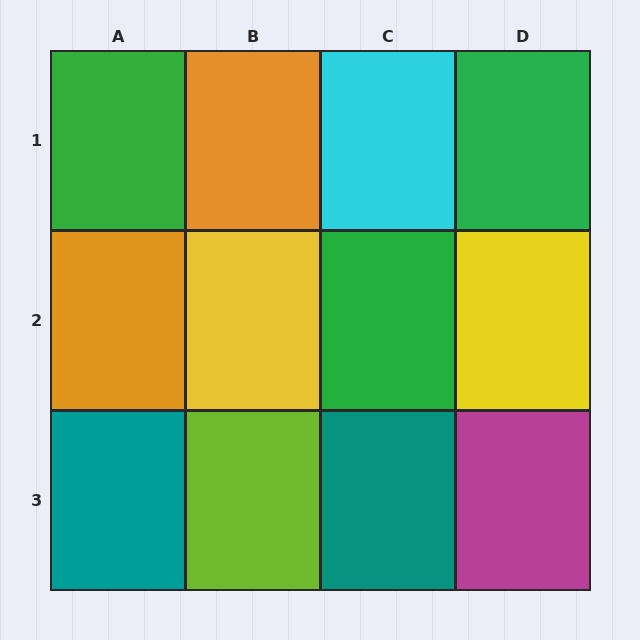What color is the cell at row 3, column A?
Teal.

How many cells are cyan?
1 cell is cyan.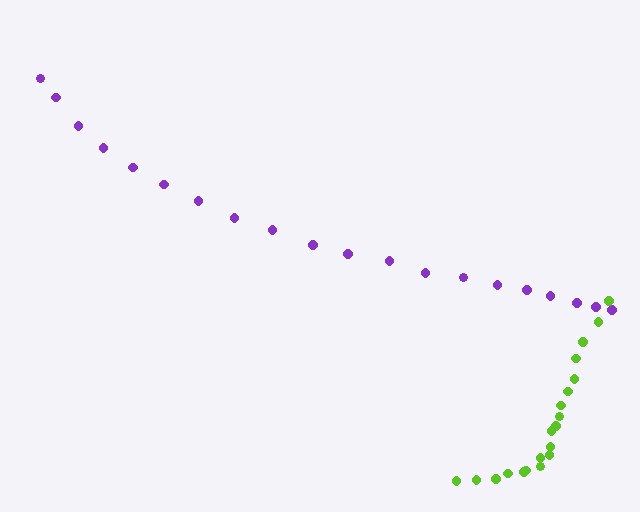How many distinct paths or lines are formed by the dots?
There are 2 distinct paths.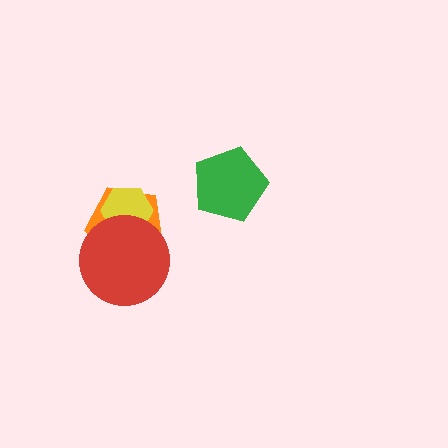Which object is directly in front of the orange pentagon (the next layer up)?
The yellow hexagon is directly in front of the orange pentagon.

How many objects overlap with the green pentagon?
0 objects overlap with the green pentagon.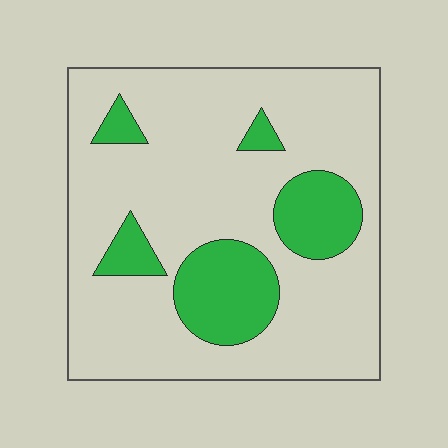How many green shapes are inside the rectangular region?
5.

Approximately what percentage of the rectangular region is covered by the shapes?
Approximately 20%.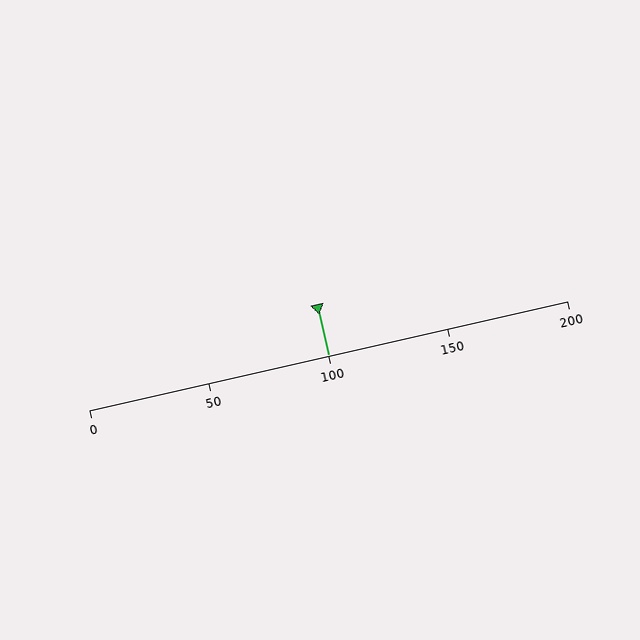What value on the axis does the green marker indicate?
The marker indicates approximately 100.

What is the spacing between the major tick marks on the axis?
The major ticks are spaced 50 apart.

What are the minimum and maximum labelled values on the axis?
The axis runs from 0 to 200.